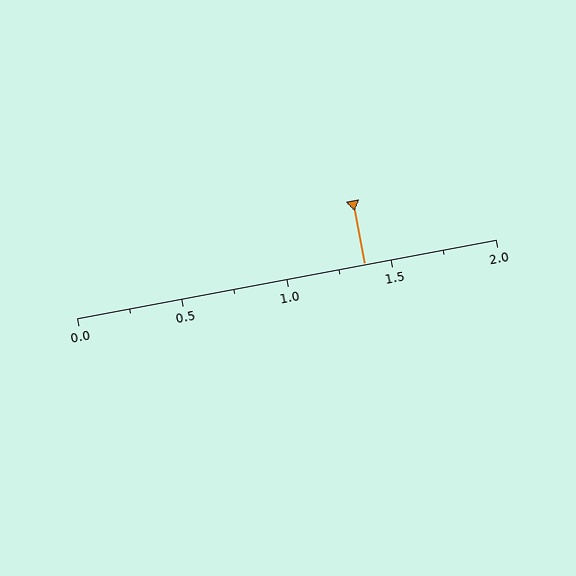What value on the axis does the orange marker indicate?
The marker indicates approximately 1.38.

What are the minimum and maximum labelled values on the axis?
The axis runs from 0.0 to 2.0.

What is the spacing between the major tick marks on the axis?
The major ticks are spaced 0.5 apart.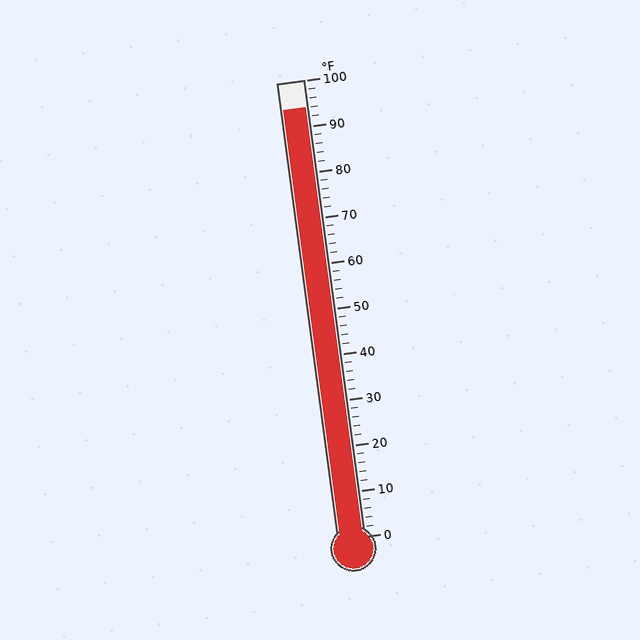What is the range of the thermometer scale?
The thermometer scale ranges from 0°F to 100°F.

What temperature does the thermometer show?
The thermometer shows approximately 94°F.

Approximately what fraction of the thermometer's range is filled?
The thermometer is filled to approximately 95% of its range.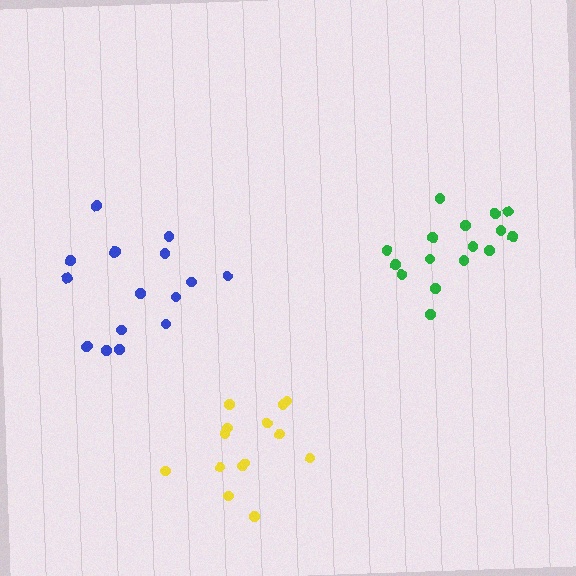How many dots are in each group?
Group 1: 17 dots, Group 2: 16 dots, Group 3: 14 dots (47 total).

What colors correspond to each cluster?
The clusters are colored: blue, green, yellow.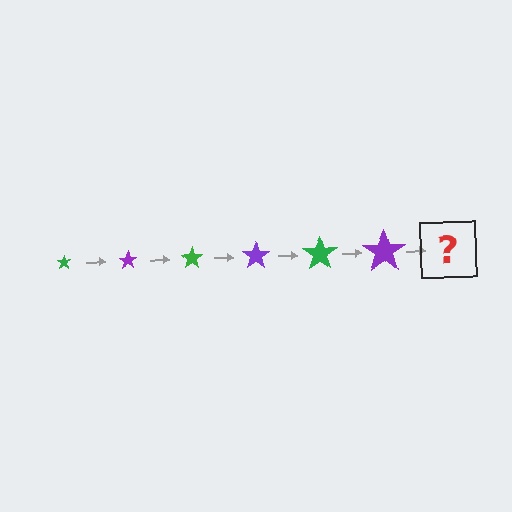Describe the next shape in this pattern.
It should be a green star, larger than the previous one.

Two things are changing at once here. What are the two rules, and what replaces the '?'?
The two rules are that the star grows larger each step and the color cycles through green and purple. The '?' should be a green star, larger than the previous one.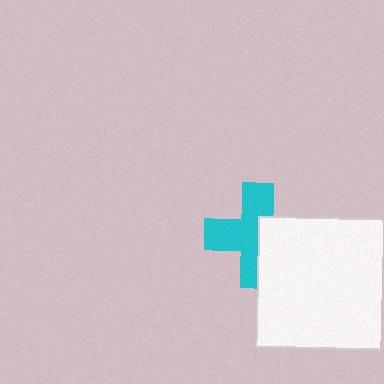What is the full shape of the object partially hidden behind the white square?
The partially hidden object is a cyan cross.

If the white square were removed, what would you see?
You would see the complete cyan cross.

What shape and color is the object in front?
The object in front is a white square.